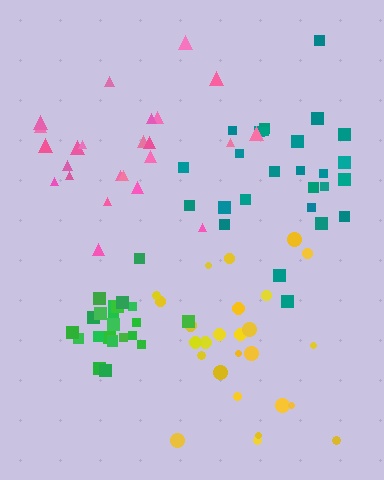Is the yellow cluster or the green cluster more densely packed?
Green.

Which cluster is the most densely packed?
Green.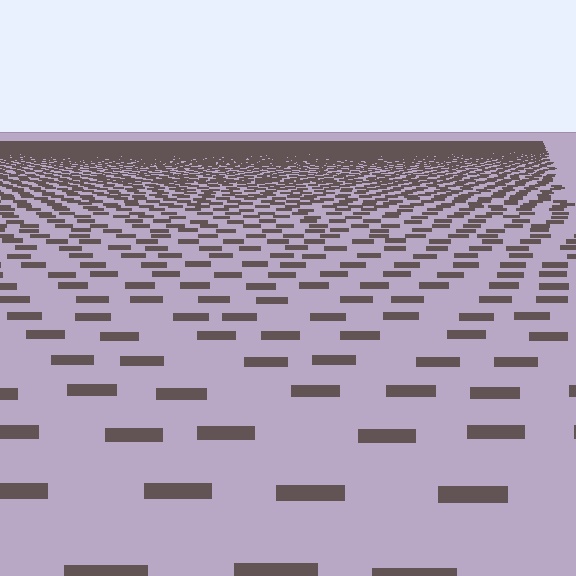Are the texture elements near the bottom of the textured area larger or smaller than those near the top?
Larger. Near the bottom, elements are closer to the viewer and appear at a bigger on-screen size.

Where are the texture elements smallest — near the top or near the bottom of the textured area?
Near the top.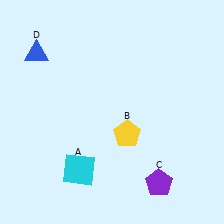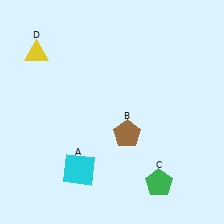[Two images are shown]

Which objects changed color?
B changed from yellow to brown. C changed from purple to green. D changed from blue to yellow.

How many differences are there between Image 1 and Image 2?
There are 3 differences between the two images.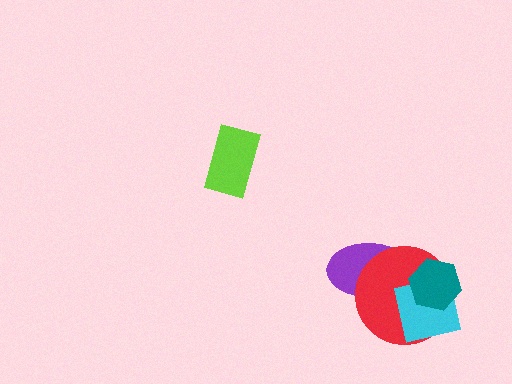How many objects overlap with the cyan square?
2 objects overlap with the cyan square.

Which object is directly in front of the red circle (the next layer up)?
The cyan square is directly in front of the red circle.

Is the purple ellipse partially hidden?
Yes, it is partially covered by another shape.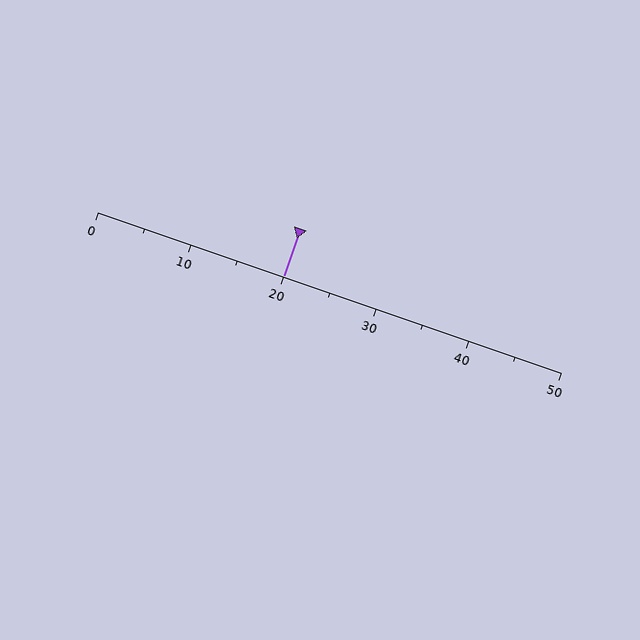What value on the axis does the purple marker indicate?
The marker indicates approximately 20.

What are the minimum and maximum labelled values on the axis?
The axis runs from 0 to 50.